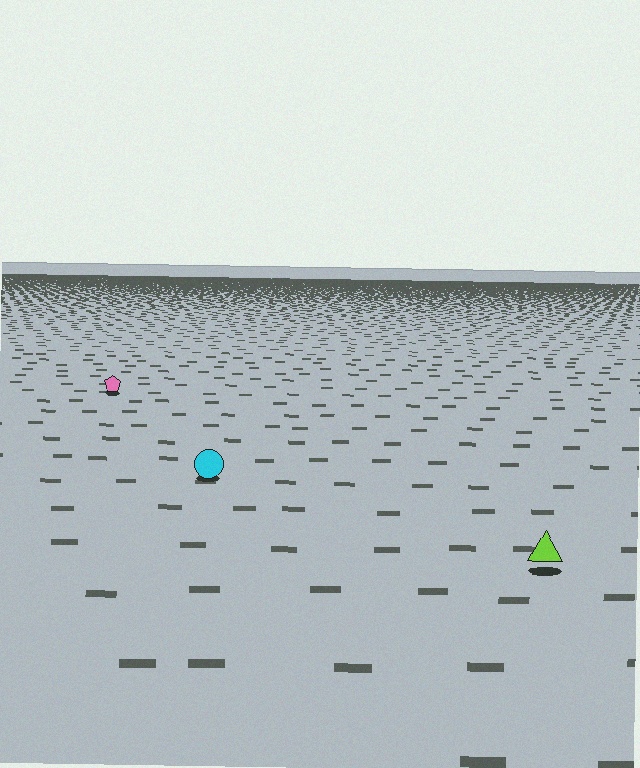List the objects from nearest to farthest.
From nearest to farthest: the lime triangle, the cyan circle, the pink pentagon.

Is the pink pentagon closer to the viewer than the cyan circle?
No. The cyan circle is closer — you can tell from the texture gradient: the ground texture is coarser near it.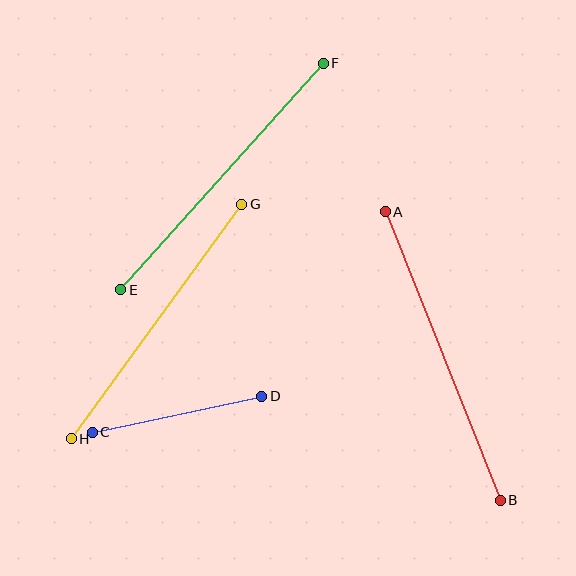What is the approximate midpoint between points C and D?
The midpoint is at approximately (177, 414) pixels.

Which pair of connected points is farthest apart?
Points A and B are farthest apart.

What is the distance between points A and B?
The distance is approximately 310 pixels.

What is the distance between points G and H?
The distance is approximately 290 pixels.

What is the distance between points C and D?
The distance is approximately 173 pixels.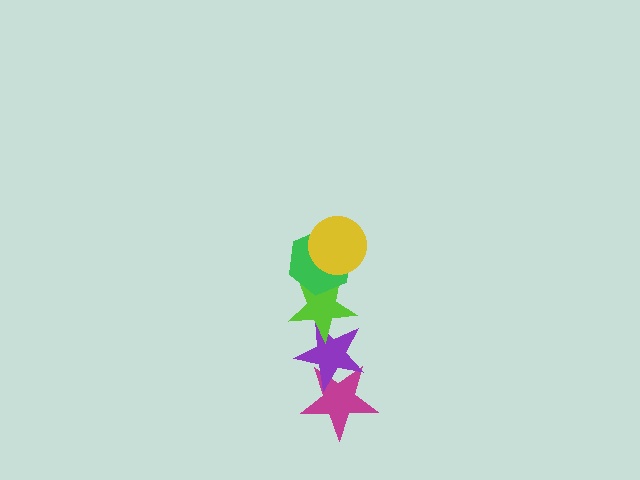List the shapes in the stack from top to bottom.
From top to bottom: the yellow circle, the green hexagon, the lime star, the purple star, the magenta star.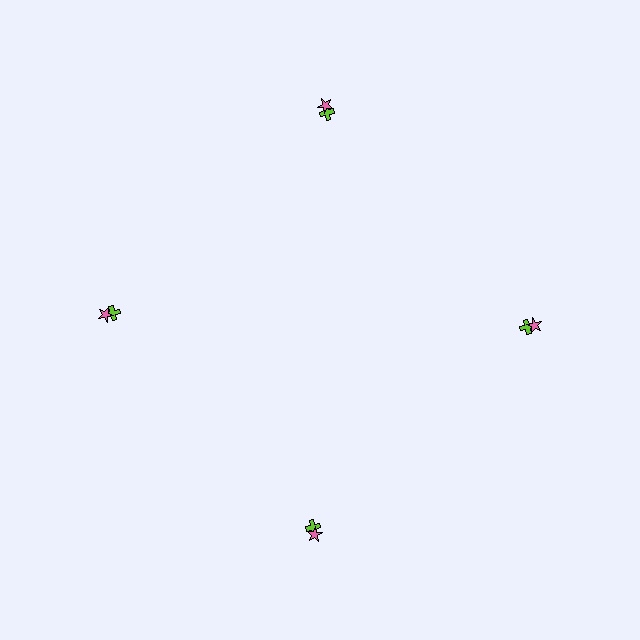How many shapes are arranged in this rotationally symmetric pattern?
There are 8 shapes, arranged in 4 groups of 2.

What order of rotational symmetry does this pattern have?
This pattern has 4-fold rotational symmetry.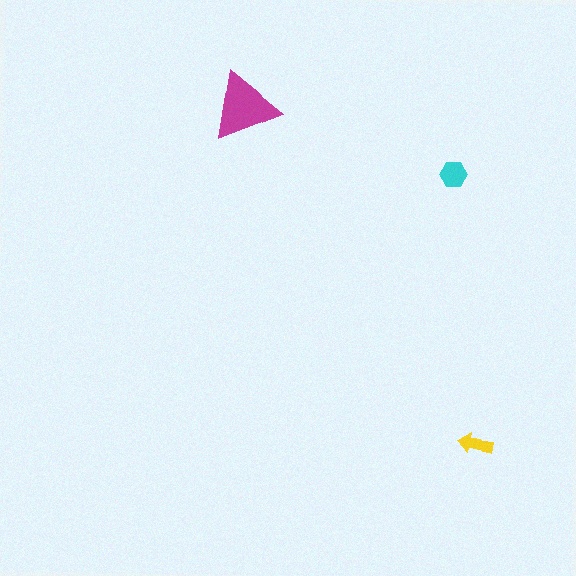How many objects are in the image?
There are 3 objects in the image.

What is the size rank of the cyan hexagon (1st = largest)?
2nd.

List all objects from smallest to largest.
The yellow arrow, the cyan hexagon, the magenta triangle.